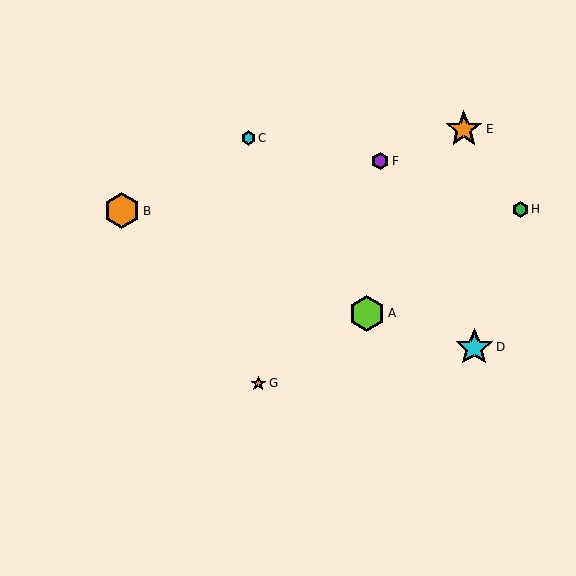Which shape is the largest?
The cyan star (labeled D) is the largest.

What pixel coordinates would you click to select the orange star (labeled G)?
Click at (258, 383) to select the orange star G.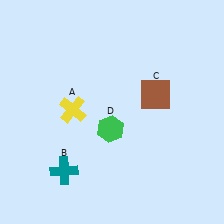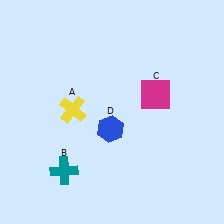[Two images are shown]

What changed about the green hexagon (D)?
In Image 1, D is green. In Image 2, it changed to blue.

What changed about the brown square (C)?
In Image 1, C is brown. In Image 2, it changed to magenta.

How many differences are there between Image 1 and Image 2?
There are 2 differences between the two images.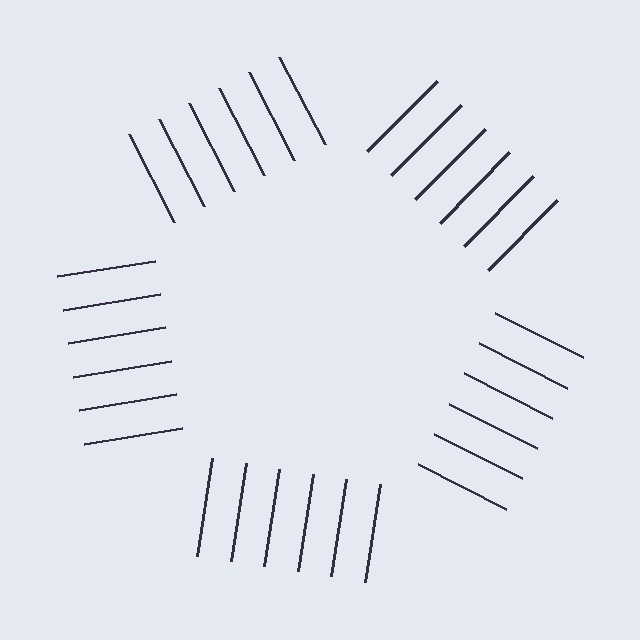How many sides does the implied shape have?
5 sides — the line-ends trace a pentagon.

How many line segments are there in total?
30 — 6 along each of the 5 edges.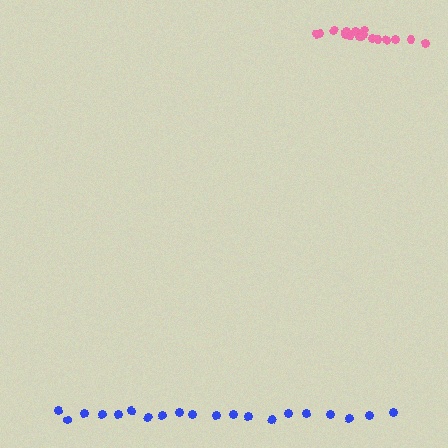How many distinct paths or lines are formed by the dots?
There are 2 distinct paths.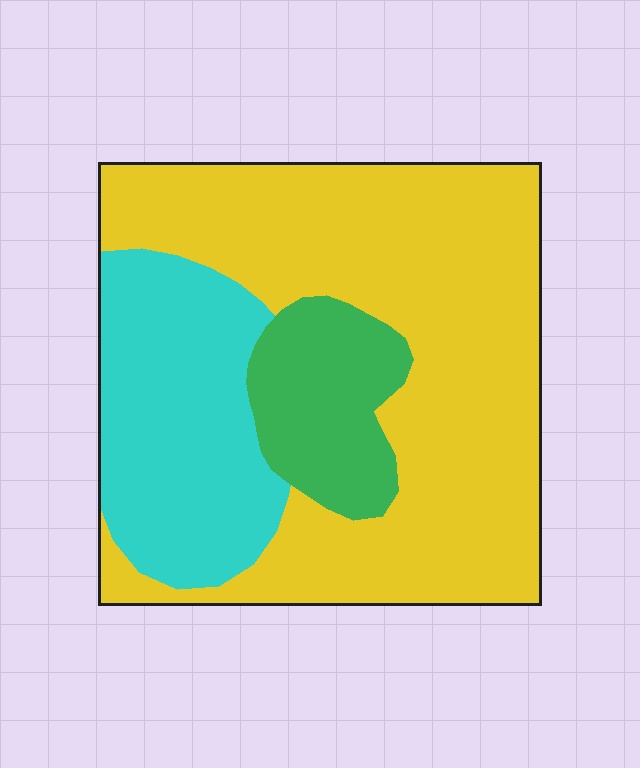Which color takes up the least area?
Green, at roughly 15%.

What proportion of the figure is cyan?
Cyan covers roughly 25% of the figure.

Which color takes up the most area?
Yellow, at roughly 60%.